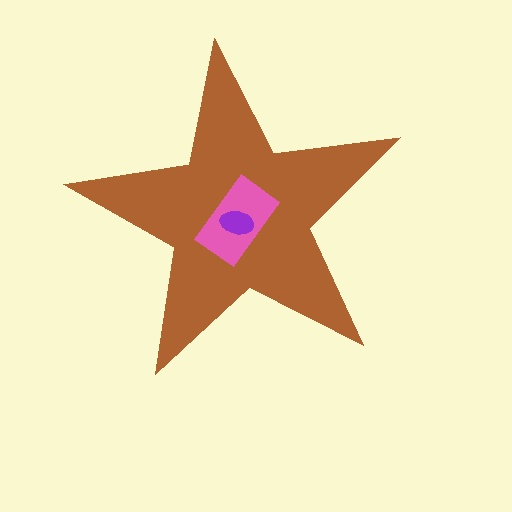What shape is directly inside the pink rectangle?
The purple ellipse.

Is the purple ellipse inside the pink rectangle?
Yes.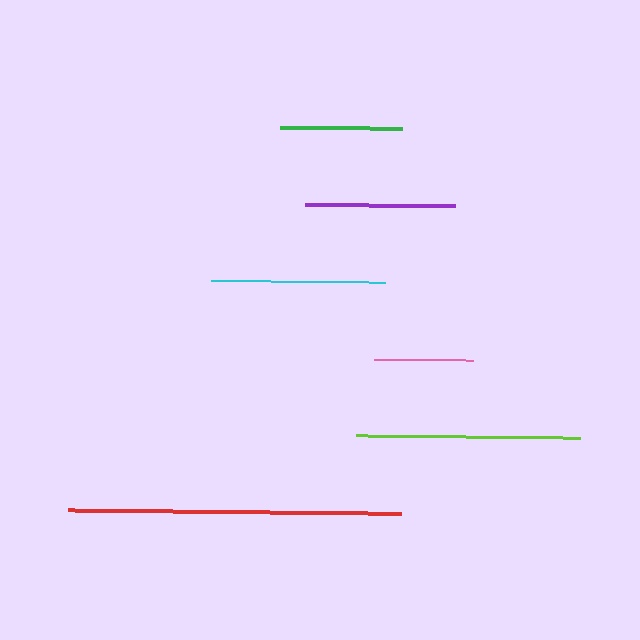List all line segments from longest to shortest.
From longest to shortest: red, lime, cyan, purple, green, pink.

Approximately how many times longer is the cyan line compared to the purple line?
The cyan line is approximately 1.2 times the length of the purple line.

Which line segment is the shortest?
The pink line is the shortest at approximately 100 pixels.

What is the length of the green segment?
The green segment is approximately 122 pixels long.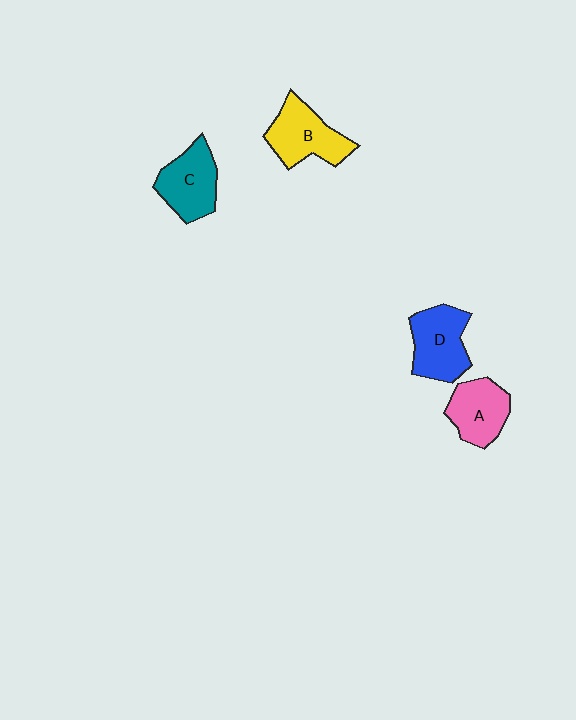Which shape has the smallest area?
Shape A (pink).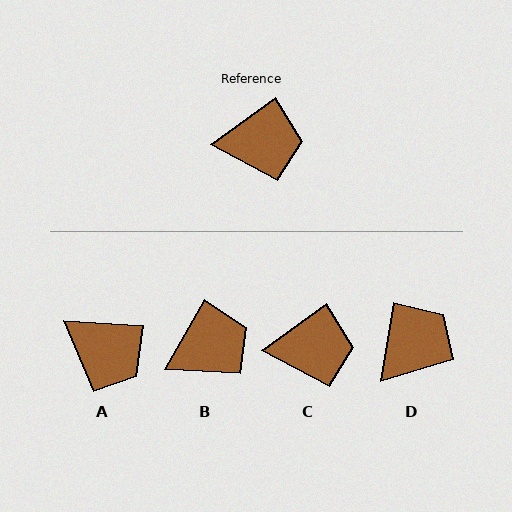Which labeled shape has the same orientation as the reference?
C.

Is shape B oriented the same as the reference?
No, it is off by about 25 degrees.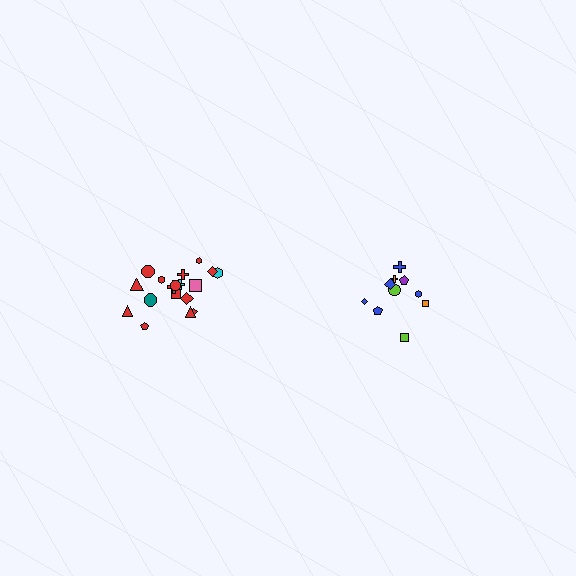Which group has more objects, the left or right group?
The left group.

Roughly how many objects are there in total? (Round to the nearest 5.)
Roughly 30 objects in total.